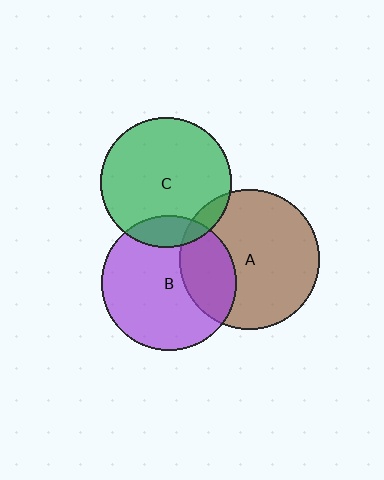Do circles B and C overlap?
Yes.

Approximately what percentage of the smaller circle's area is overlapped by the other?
Approximately 15%.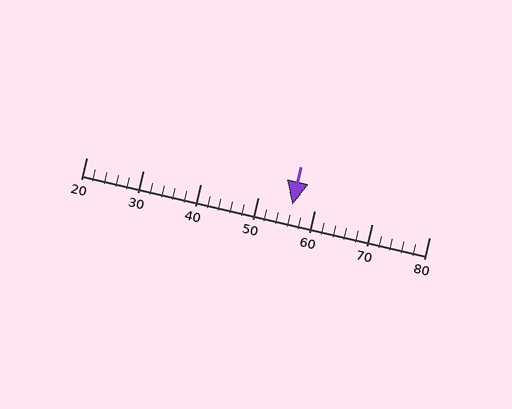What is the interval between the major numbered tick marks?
The major tick marks are spaced 10 units apart.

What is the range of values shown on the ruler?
The ruler shows values from 20 to 80.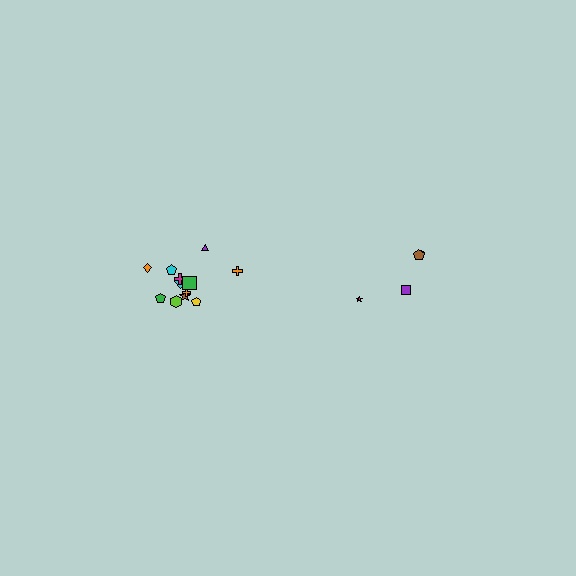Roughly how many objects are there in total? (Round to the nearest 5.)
Roughly 15 objects in total.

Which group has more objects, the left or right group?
The left group.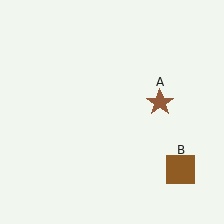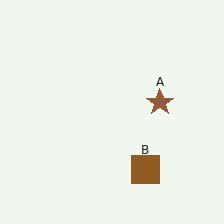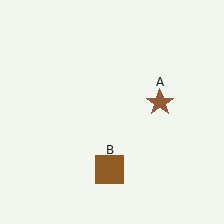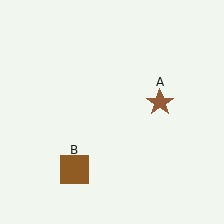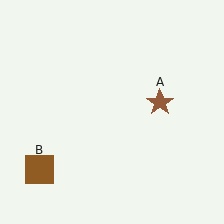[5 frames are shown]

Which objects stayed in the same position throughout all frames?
Brown star (object A) remained stationary.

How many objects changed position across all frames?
1 object changed position: brown square (object B).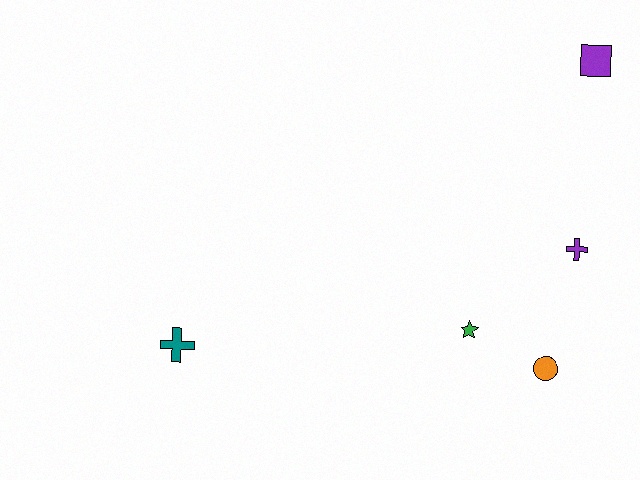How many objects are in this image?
There are 5 objects.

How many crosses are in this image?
There are 2 crosses.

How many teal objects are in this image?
There is 1 teal object.